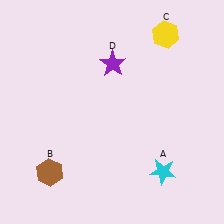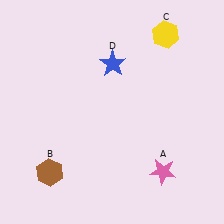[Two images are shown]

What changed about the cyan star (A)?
In Image 1, A is cyan. In Image 2, it changed to pink.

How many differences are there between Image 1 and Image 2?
There are 2 differences between the two images.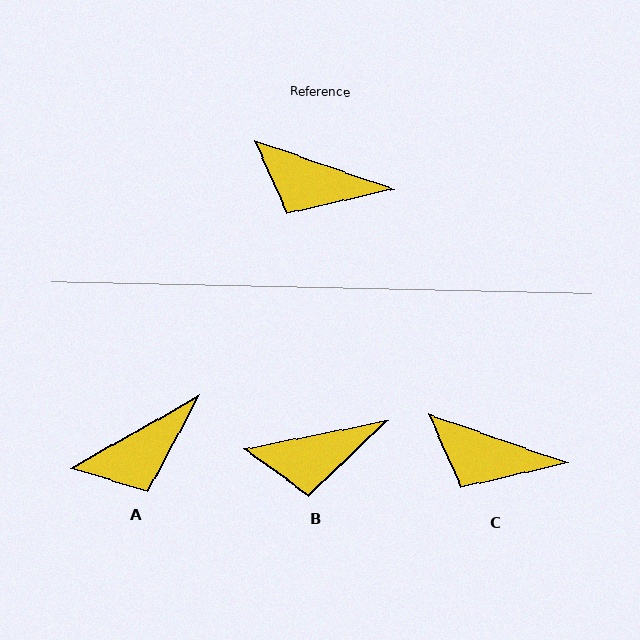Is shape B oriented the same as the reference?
No, it is off by about 31 degrees.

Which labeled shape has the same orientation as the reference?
C.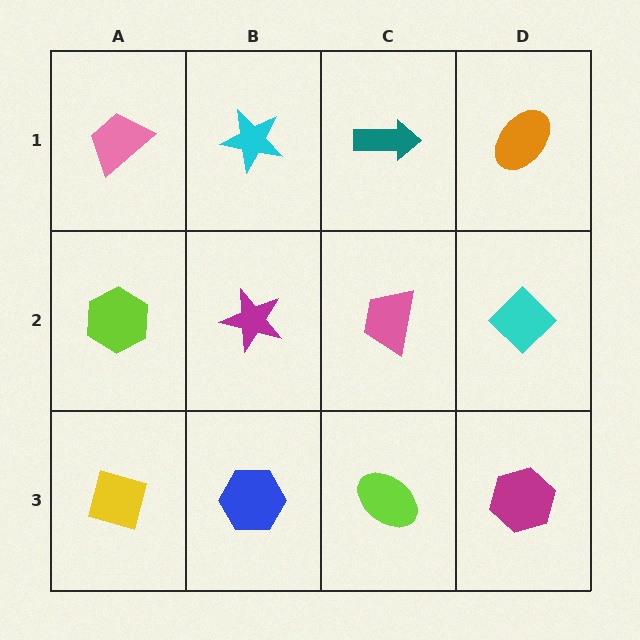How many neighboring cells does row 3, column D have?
2.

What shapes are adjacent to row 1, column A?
A lime hexagon (row 2, column A), a cyan star (row 1, column B).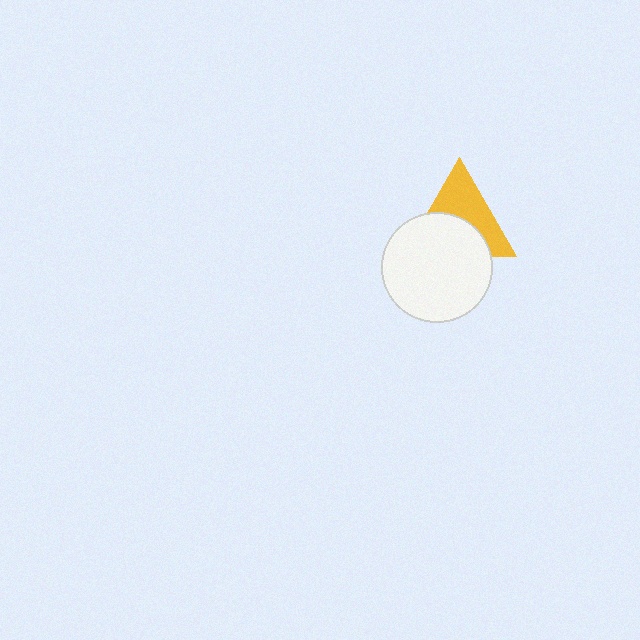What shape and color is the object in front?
The object in front is a white circle.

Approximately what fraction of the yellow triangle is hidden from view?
Roughly 50% of the yellow triangle is hidden behind the white circle.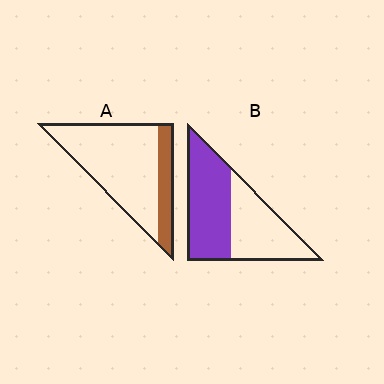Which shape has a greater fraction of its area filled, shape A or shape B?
Shape B.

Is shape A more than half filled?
No.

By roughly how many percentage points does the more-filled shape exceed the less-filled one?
By roughly 30 percentage points (B over A).